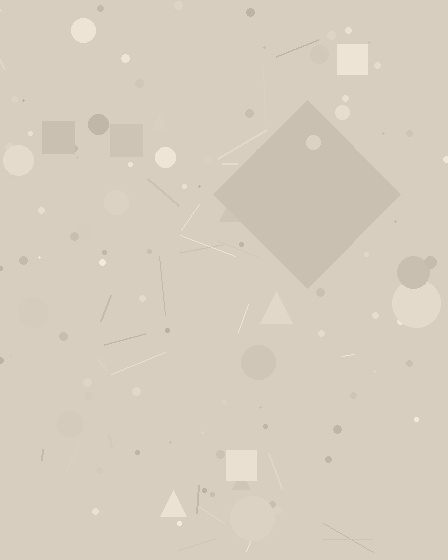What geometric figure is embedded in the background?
A diamond is embedded in the background.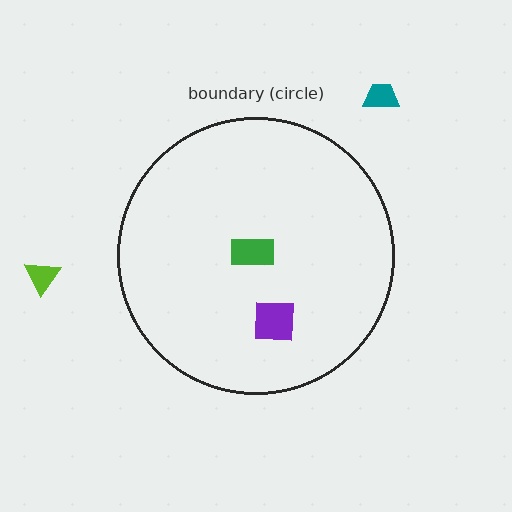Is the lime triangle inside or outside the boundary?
Outside.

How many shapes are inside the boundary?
2 inside, 2 outside.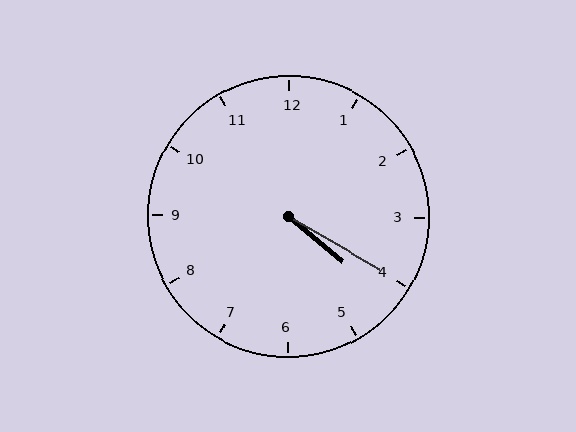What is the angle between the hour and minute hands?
Approximately 10 degrees.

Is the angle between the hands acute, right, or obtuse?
It is acute.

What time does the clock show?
4:20.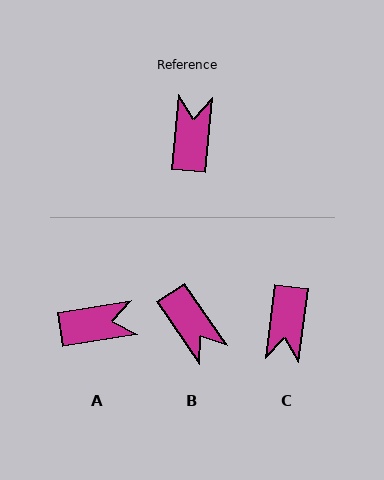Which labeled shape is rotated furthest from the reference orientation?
C, about 178 degrees away.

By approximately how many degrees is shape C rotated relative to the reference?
Approximately 178 degrees counter-clockwise.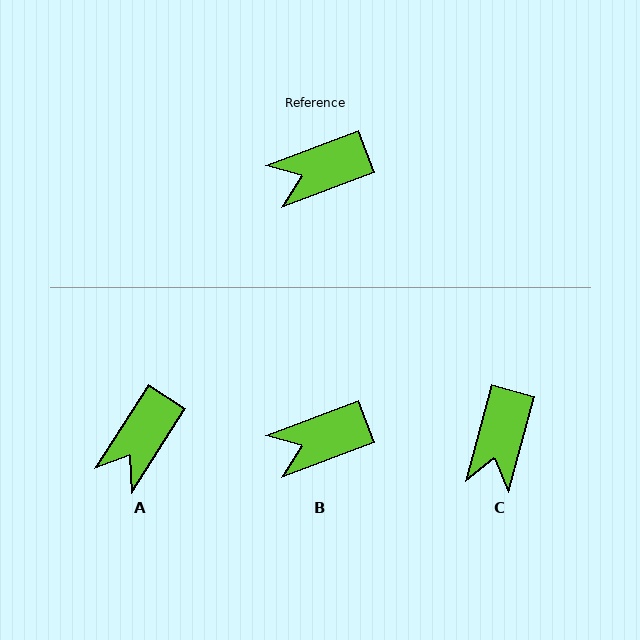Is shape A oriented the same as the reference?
No, it is off by about 37 degrees.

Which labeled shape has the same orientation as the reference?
B.